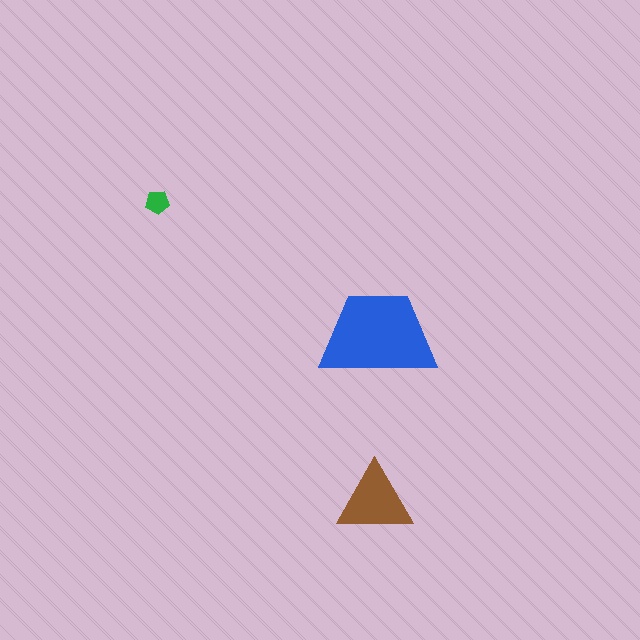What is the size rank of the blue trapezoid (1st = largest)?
1st.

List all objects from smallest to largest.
The green pentagon, the brown triangle, the blue trapezoid.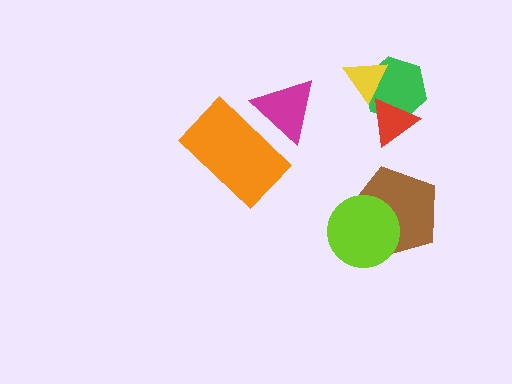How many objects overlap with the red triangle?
1 object overlaps with the red triangle.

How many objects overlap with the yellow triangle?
1 object overlaps with the yellow triangle.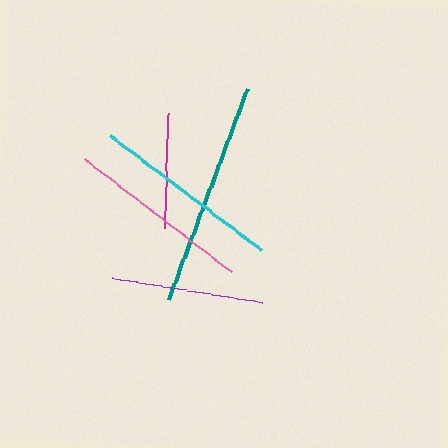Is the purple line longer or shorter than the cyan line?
The cyan line is longer than the purple line.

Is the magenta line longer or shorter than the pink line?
The pink line is longer than the magenta line.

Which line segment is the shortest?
The magenta line is the shortest at approximately 114 pixels.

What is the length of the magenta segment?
The magenta segment is approximately 114 pixels long.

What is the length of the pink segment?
The pink segment is approximately 187 pixels long.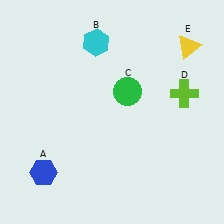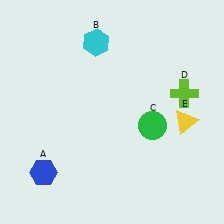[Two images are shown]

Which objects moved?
The objects that moved are: the green circle (C), the yellow triangle (E).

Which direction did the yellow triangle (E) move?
The yellow triangle (E) moved down.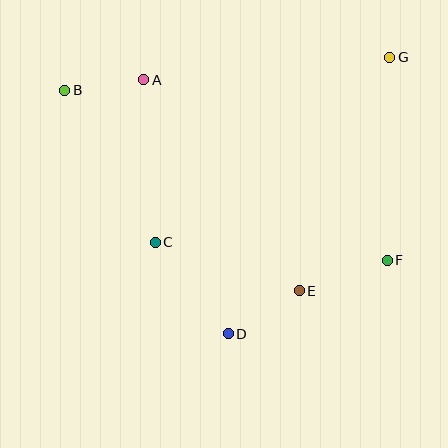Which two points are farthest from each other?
Points B and F are farthest from each other.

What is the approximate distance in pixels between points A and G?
The distance between A and G is approximately 247 pixels.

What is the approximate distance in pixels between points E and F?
The distance between E and F is approximately 93 pixels.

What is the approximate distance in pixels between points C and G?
The distance between C and G is approximately 299 pixels.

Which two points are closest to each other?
Points A and B are closest to each other.